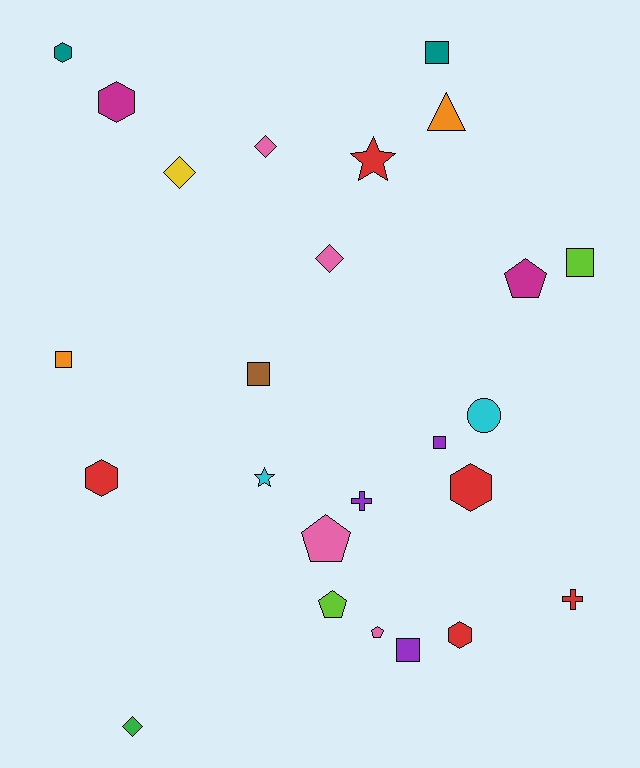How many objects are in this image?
There are 25 objects.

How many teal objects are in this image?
There are 2 teal objects.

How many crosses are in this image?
There are 2 crosses.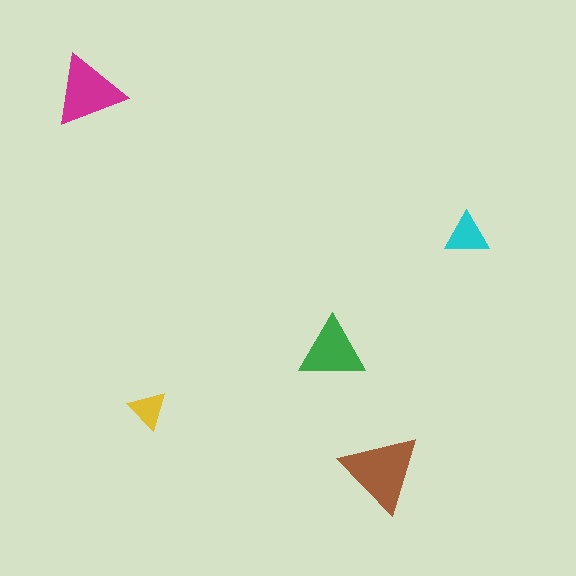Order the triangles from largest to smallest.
the brown one, the magenta one, the green one, the cyan one, the yellow one.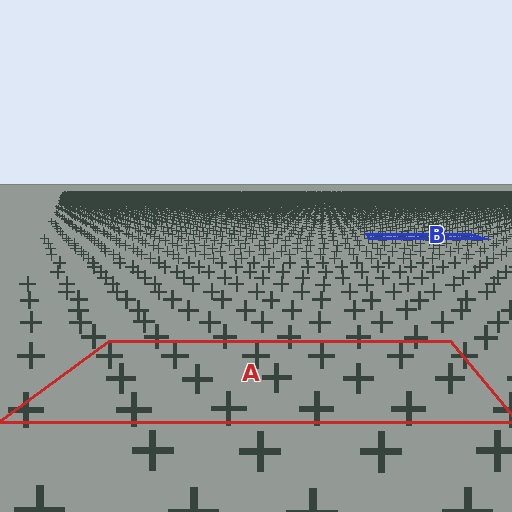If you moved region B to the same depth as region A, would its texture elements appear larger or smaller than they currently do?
They would appear larger. At a closer depth, the same texture elements are projected at a bigger on-screen size.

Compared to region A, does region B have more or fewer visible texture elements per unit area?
Region B has more texture elements per unit area — they are packed more densely because it is farther away.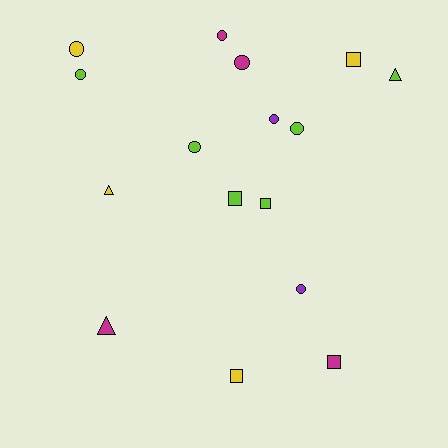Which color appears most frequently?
Lime, with 6 objects.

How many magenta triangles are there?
There is 1 magenta triangle.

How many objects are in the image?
There are 16 objects.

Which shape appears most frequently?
Circle, with 8 objects.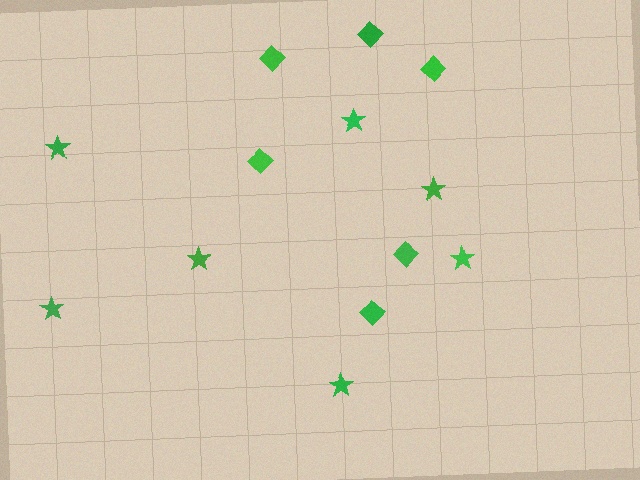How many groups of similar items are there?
There are 2 groups: one group of stars (7) and one group of diamonds (6).